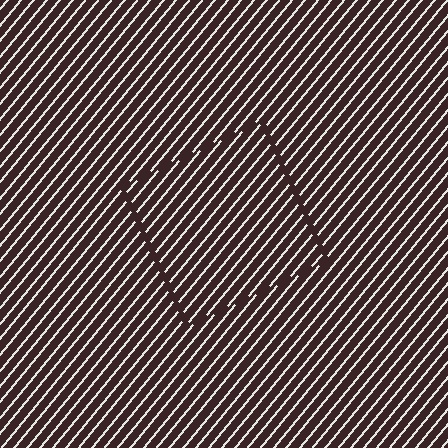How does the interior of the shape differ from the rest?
The interior of the shape contains the same grating, shifted by half a period — the contour is defined by the phase discontinuity where line-ends from the inner and outer gratings abut.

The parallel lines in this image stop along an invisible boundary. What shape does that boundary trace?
An illusory square. The interior of the shape contains the same grating, shifted by half a period — the contour is defined by the phase discontinuity where line-ends from the inner and outer gratings abut.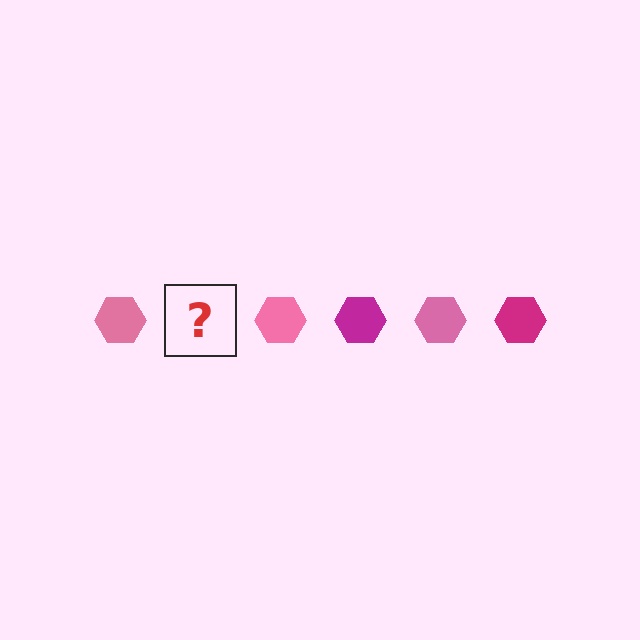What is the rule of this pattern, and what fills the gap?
The rule is that the pattern cycles through pink, magenta hexagons. The gap should be filled with a magenta hexagon.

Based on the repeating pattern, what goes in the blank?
The blank should be a magenta hexagon.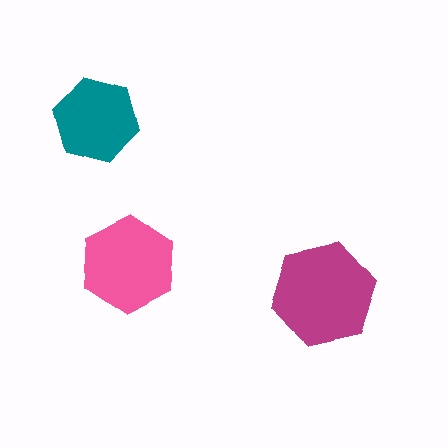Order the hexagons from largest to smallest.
the magenta one, the pink one, the teal one.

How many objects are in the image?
There are 3 objects in the image.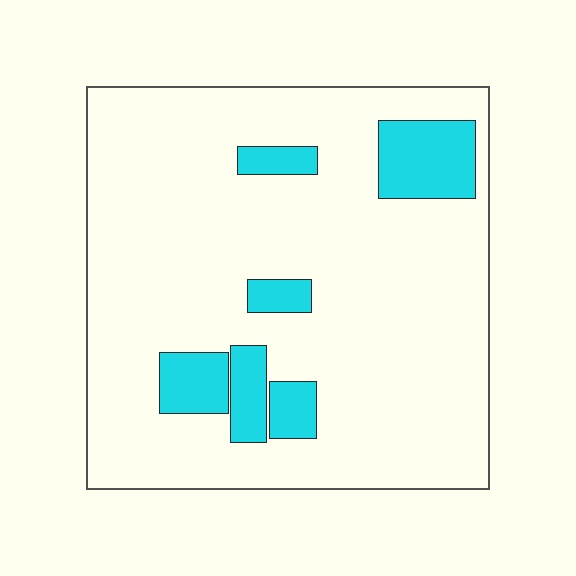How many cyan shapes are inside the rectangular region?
6.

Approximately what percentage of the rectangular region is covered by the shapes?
Approximately 15%.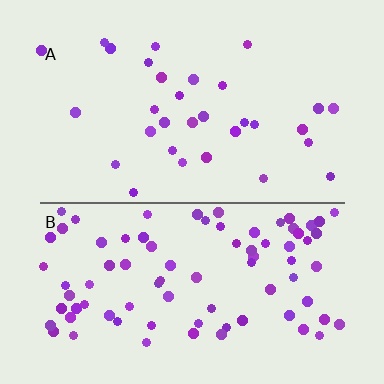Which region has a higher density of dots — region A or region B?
B (the bottom).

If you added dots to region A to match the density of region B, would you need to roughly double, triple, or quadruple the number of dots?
Approximately triple.